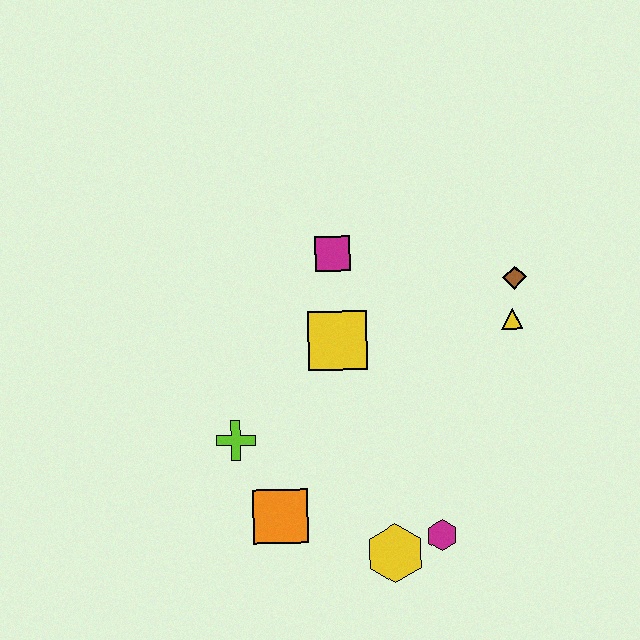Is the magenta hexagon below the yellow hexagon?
No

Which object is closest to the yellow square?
The magenta square is closest to the yellow square.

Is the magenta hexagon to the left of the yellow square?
No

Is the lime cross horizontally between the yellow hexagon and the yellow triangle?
No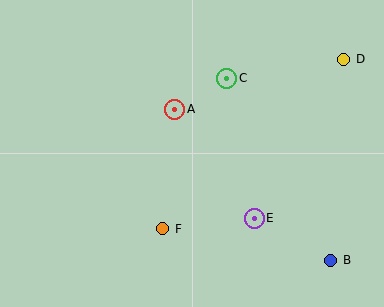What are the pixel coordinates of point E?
Point E is at (254, 218).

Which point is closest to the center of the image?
Point A at (175, 109) is closest to the center.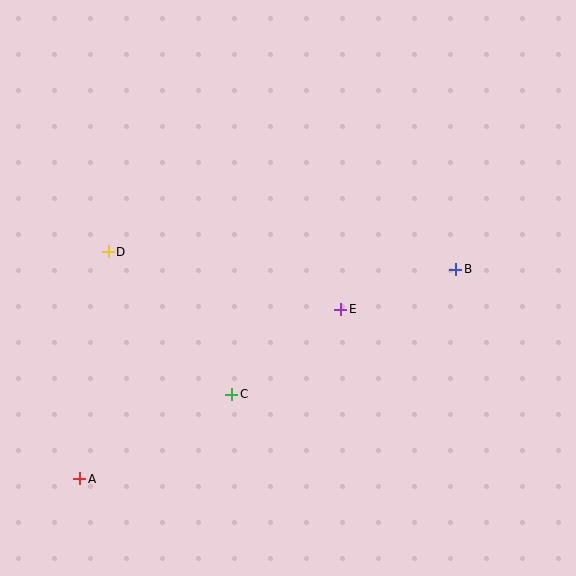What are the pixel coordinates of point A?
Point A is at (80, 479).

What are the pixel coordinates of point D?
Point D is at (108, 252).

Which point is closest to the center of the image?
Point E at (341, 309) is closest to the center.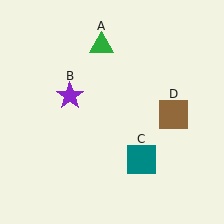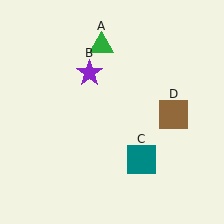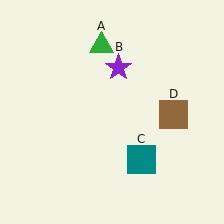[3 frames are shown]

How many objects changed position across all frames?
1 object changed position: purple star (object B).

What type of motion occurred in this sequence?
The purple star (object B) rotated clockwise around the center of the scene.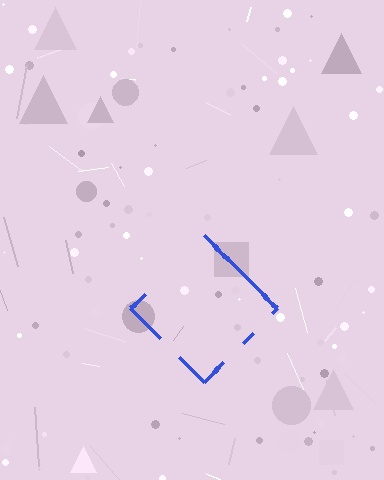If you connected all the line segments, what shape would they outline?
They would outline a diamond.